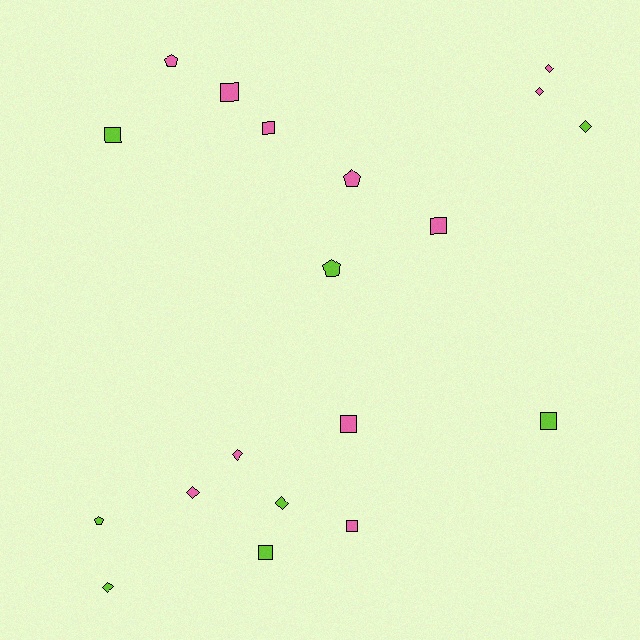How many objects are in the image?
There are 19 objects.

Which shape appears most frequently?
Square, with 8 objects.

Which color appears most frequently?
Pink, with 11 objects.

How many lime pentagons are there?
There are 2 lime pentagons.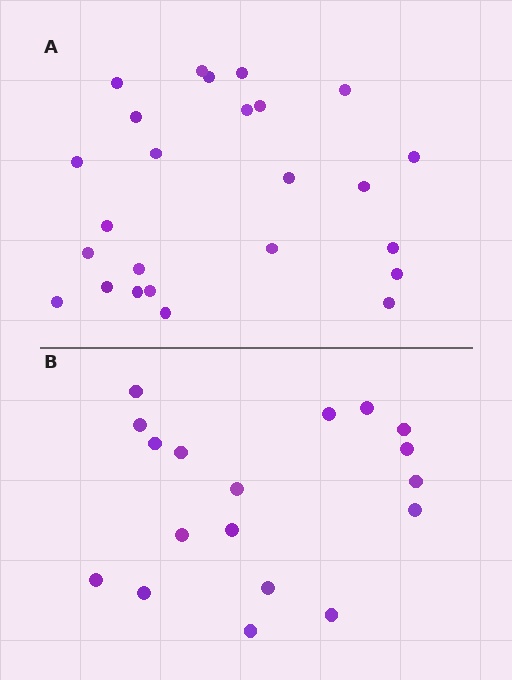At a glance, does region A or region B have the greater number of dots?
Region A (the top region) has more dots.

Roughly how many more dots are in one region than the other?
Region A has roughly 8 or so more dots than region B.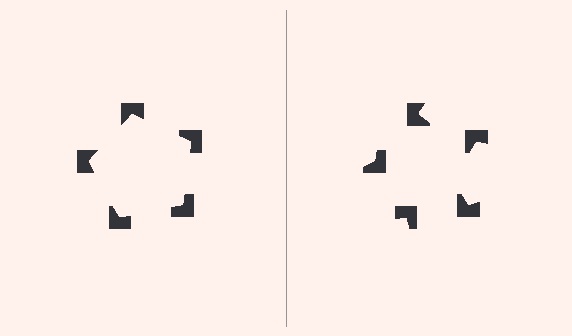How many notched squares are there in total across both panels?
10 — 5 on each side.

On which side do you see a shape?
An illusory pentagon appears on the left side. On the right side the wedge cuts are rotated, so no coherent shape forms.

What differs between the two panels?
The notched squares are positioned identically on both sides; only the wedge orientations differ. On the left they align to a pentagon; on the right they are misaligned.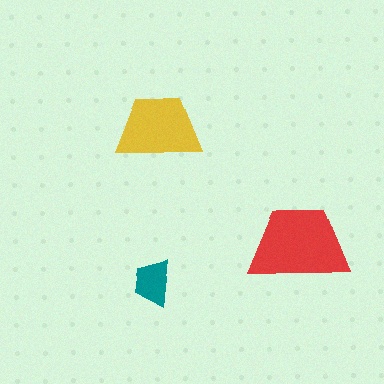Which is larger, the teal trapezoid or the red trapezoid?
The red one.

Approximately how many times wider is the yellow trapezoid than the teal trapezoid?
About 2 times wider.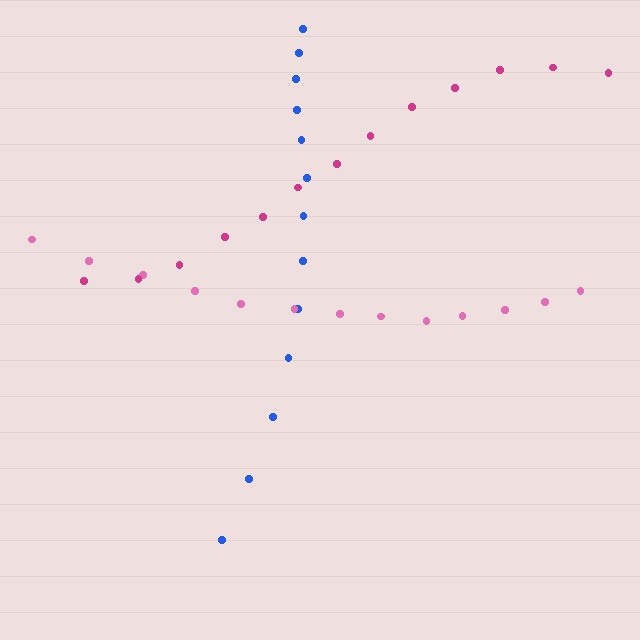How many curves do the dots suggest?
There are 3 distinct paths.